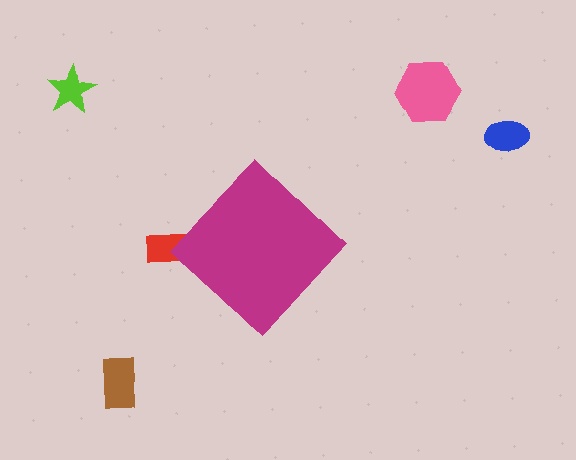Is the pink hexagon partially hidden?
No, the pink hexagon is fully visible.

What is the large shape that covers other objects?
A magenta diamond.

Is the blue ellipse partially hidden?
No, the blue ellipse is fully visible.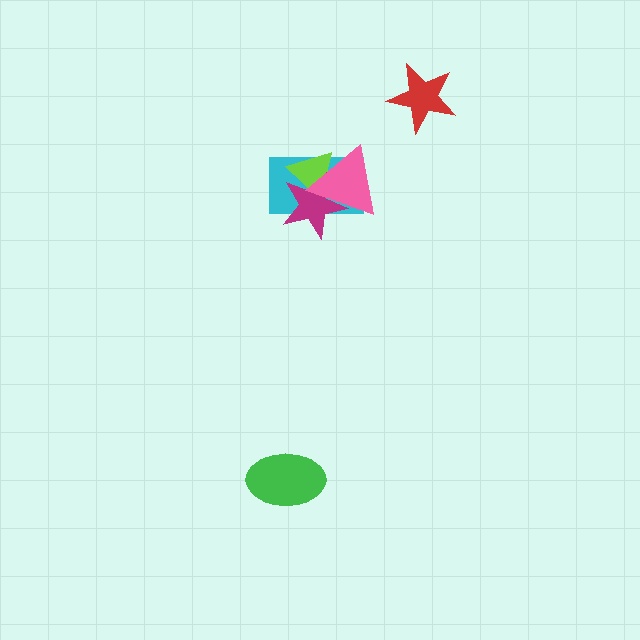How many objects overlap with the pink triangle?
3 objects overlap with the pink triangle.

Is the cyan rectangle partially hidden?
Yes, it is partially covered by another shape.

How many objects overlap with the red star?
0 objects overlap with the red star.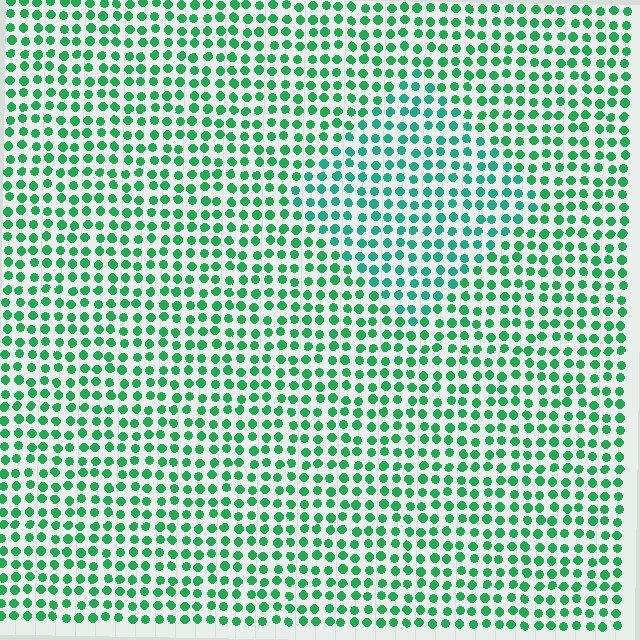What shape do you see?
I see a diamond.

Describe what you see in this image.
The image is filled with small green elements in a uniform arrangement. A diamond-shaped region is visible where the elements are tinted to a slightly different hue, forming a subtle color boundary.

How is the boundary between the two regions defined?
The boundary is defined purely by a slight shift in hue (about 23 degrees). Spacing, size, and orientation are identical on both sides.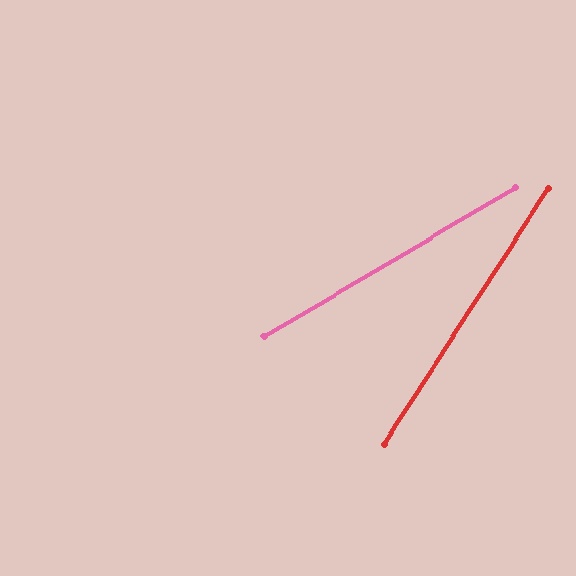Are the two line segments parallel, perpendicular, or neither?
Neither parallel nor perpendicular — they differ by about 27°.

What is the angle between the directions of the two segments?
Approximately 27 degrees.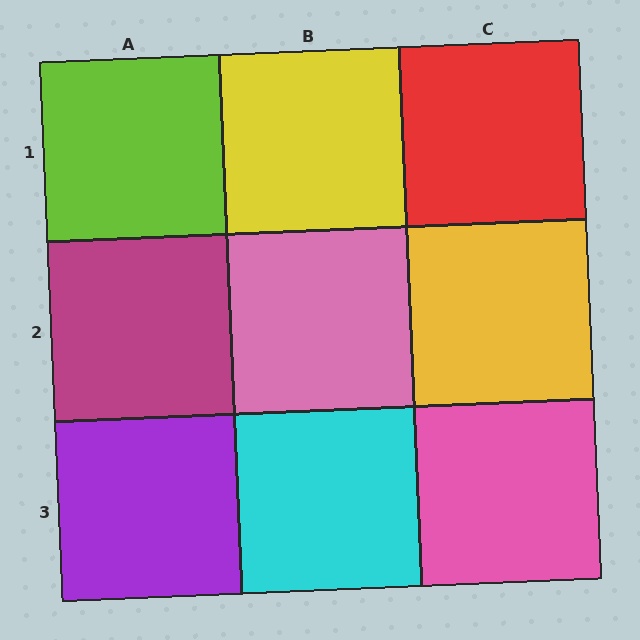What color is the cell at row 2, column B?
Pink.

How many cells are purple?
1 cell is purple.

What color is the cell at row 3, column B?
Cyan.